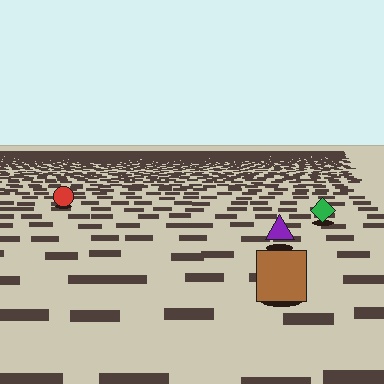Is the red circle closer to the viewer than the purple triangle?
No. The purple triangle is closer — you can tell from the texture gradient: the ground texture is coarser near it.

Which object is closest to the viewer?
The brown square is closest. The texture marks near it are larger and more spread out.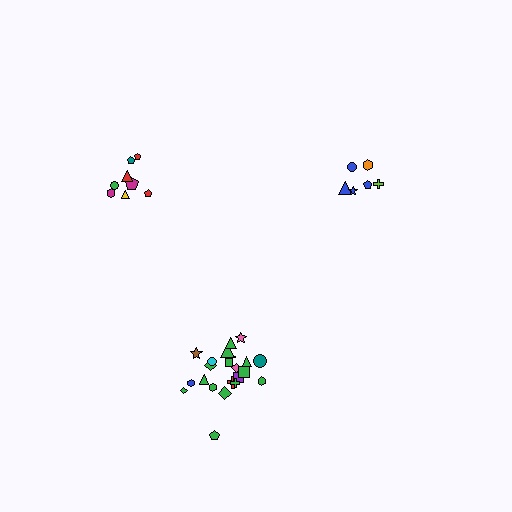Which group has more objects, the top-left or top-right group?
The top-left group.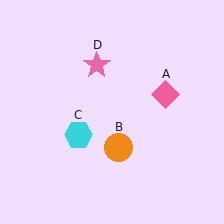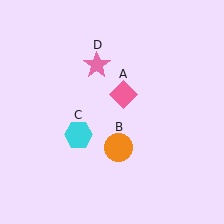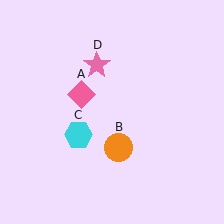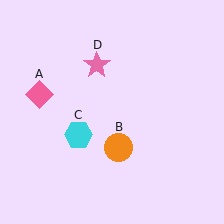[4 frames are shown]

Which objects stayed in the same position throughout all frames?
Orange circle (object B) and cyan hexagon (object C) and pink star (object D) remained stationary.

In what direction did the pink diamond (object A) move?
The pink diamond (object A) moved left.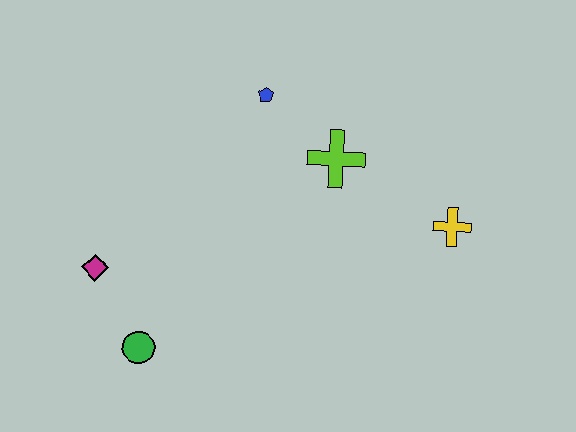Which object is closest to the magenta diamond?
The green circle is closest to the magenta diamond.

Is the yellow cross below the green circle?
No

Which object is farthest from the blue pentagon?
The green circle is farthest from the blue pentagon.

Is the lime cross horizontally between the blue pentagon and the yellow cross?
Yes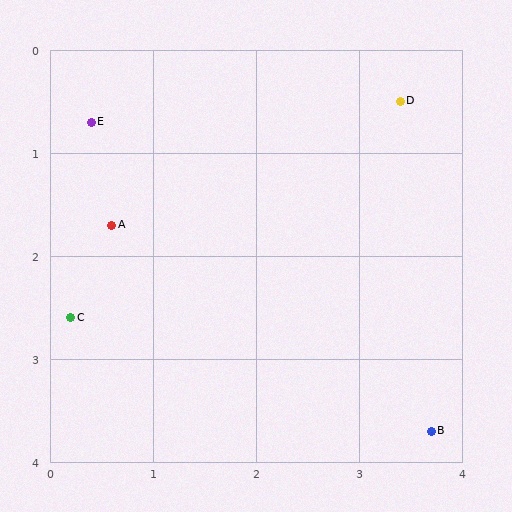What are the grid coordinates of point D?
Point D is at approximately (3.4, 0.5).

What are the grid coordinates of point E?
Point E is at approximately (0.4, 0.7).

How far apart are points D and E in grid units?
Points D and E are about 3.0 grid units apart.